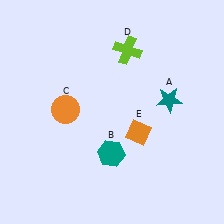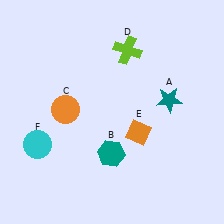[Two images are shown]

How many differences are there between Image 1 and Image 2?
There is 1 difference between the two images.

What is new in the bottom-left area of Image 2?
A cyan circle (F) was added in the bottom-left area of Image 2.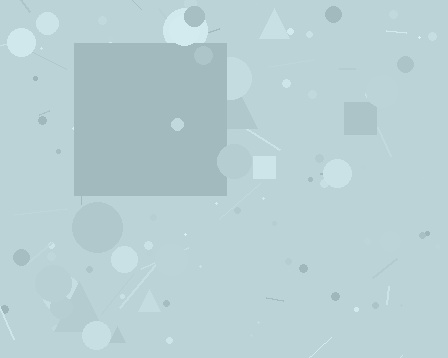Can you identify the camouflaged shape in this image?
The camouflaged shape is a square.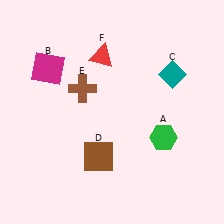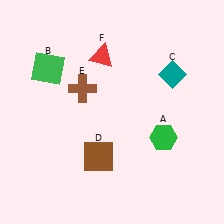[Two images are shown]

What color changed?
The square (B) changed from magenta in Image 1 to green in Image 2.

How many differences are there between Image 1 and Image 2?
There is 1 difference between the two images.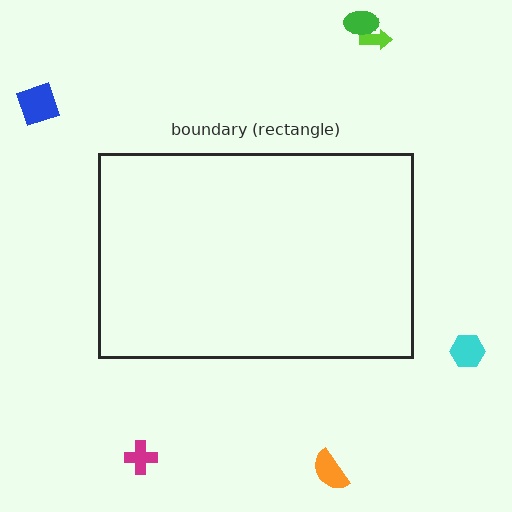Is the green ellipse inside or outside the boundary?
Outside.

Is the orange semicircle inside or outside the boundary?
Outside.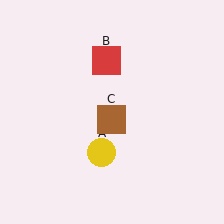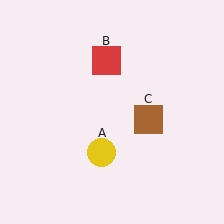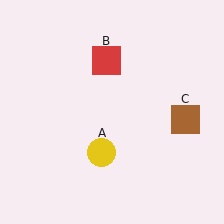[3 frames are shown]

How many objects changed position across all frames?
1 object changed position: brown square (object C).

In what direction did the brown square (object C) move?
The brown square (object C) moved right.